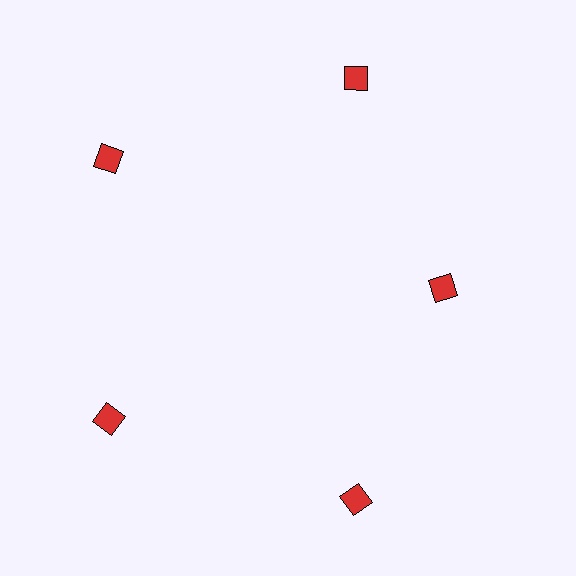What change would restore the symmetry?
The symmetry would be restored by moving it outward, back onto the ring so that all 5 diamonds sit at equal angles and equal distance from the center.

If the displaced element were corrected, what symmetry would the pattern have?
It would have 5-fold rotational symmetry — the pattern would map onto itself every 72 degrees.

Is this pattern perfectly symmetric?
No. The 5 red diamonds are arranged in a ring, but one element near the 3 o'clock position is pulled inward toward the center, breaking the 5-fold rotational symmetry.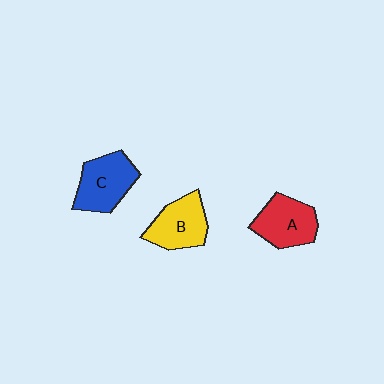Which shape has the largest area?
Shape C (blue).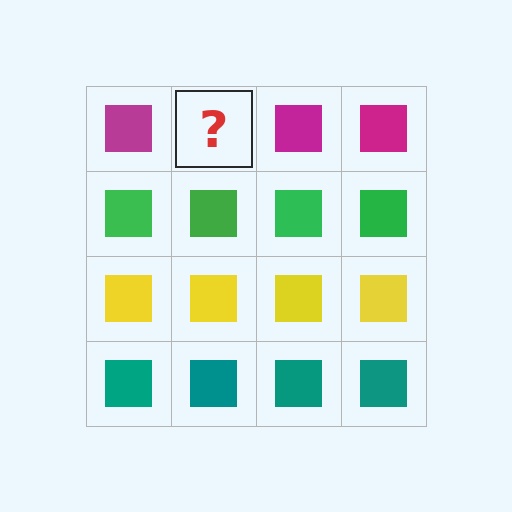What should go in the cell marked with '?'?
The missing cell should contain a magenta square.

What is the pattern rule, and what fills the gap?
The rule is that each row has a consistent color. The gap should be filled with a magenta square.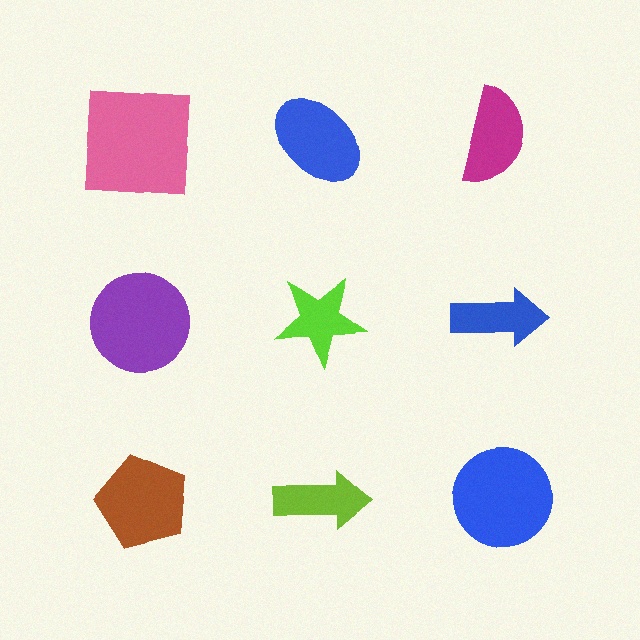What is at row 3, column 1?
A brown pentagon.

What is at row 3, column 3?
A blue circle.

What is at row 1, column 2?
A blue ellipse.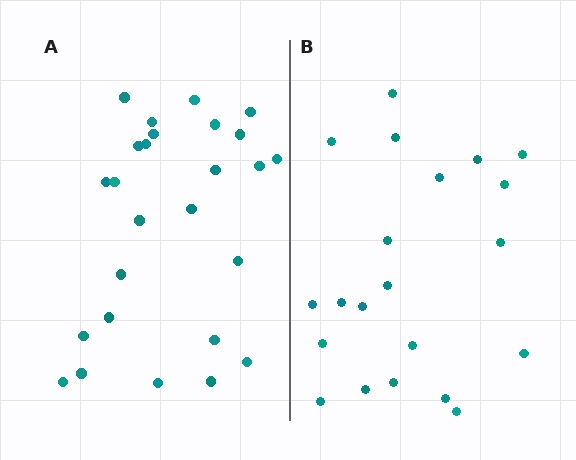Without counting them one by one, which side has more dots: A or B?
Region A (the left region) has more dots.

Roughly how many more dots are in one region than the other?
Region A has about 5 more dots than region B.